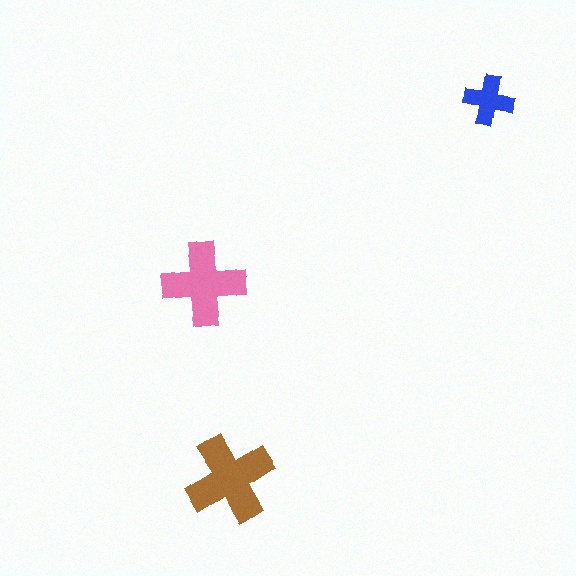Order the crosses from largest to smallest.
the brown one, the pink one, the blue one.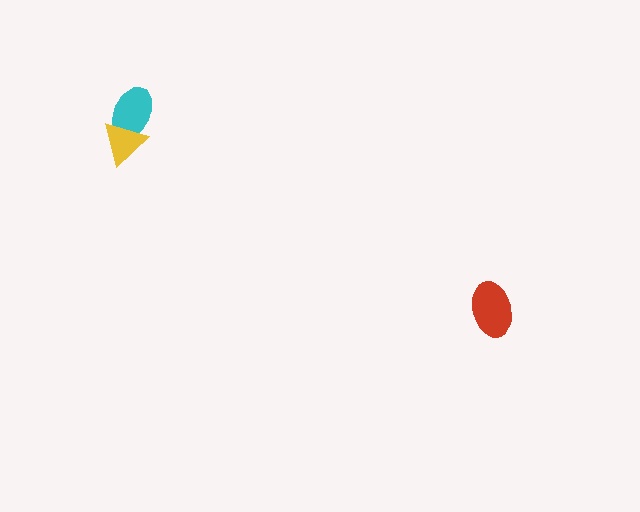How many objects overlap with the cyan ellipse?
1 object overlaps with the cyan ellipse.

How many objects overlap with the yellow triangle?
1 object overlaps with the yellow triangle.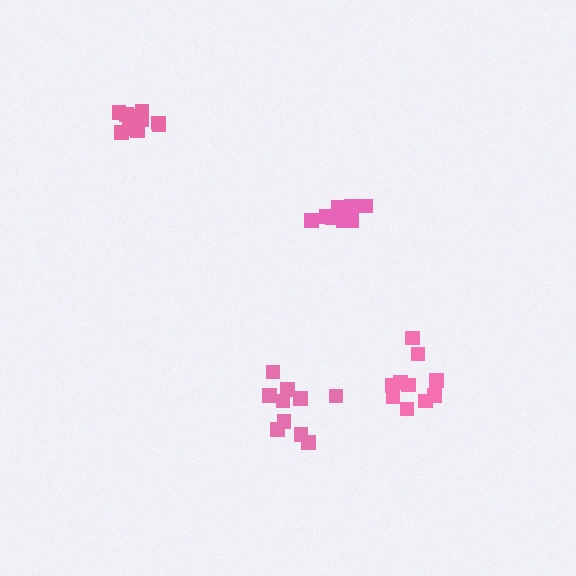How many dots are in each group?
Group 1: 10 dots, Group 2: 10 dots, Group 3: 11 dots, Group 4: 10 dots (41 total).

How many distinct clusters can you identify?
There are 4 distinct clusters.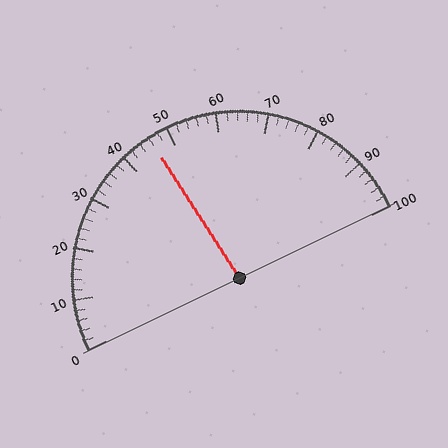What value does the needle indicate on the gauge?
The needle indicates approximately 46.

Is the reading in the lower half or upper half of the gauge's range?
The reading is in the lower half of the range (0 to 100).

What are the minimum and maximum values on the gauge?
The gauge ranges from 0 to 100.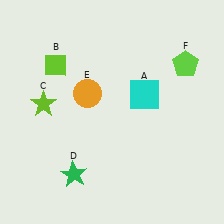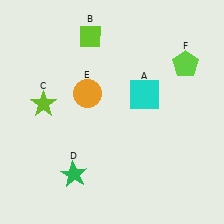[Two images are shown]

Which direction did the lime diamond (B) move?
The lime diamond (B) moved right.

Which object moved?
The lime diamond (B) moved right.